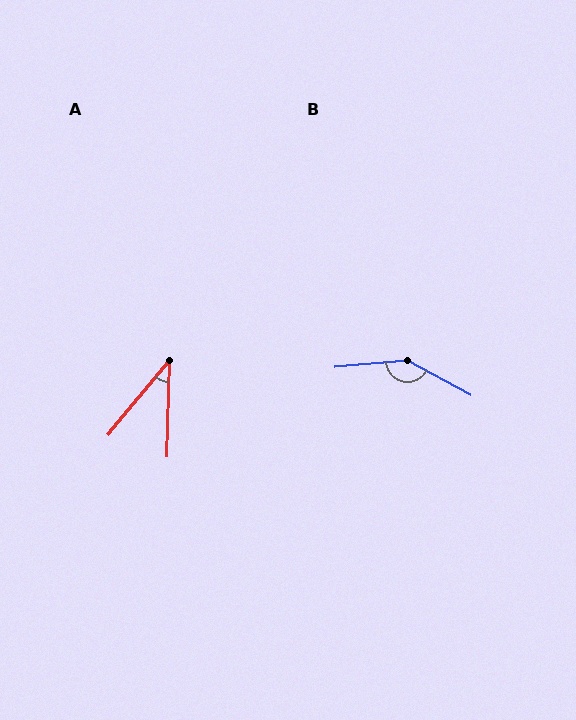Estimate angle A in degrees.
Approximately 38 degrees.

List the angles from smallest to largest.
A (38°), B (147°).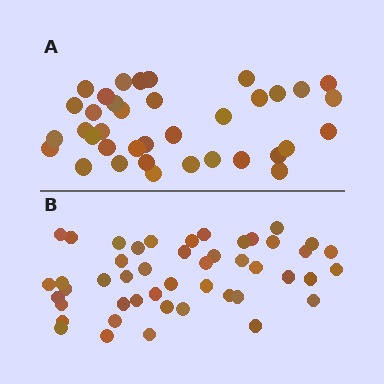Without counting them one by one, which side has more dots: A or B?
Region B (the bottom region) has more dots.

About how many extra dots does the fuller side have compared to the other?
Region B has roughly 10 or so more dots than region A.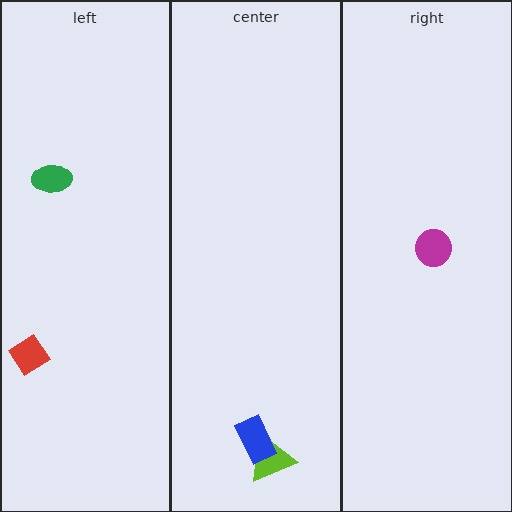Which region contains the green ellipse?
The left region.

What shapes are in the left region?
The green ellipse, the red diamond.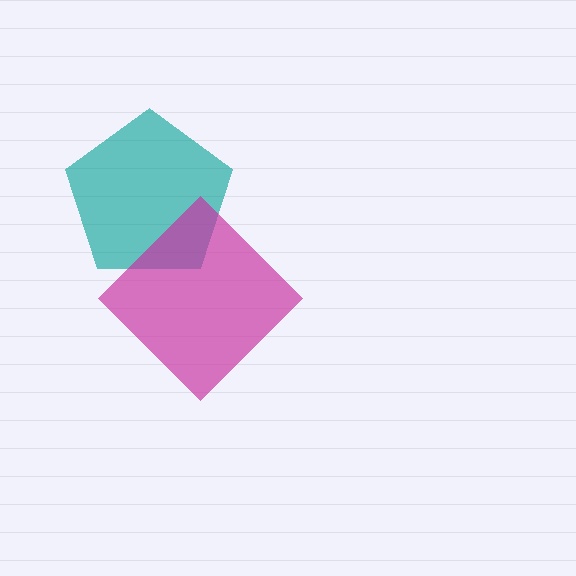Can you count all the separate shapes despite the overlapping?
Yes, there are 2 separate shapes.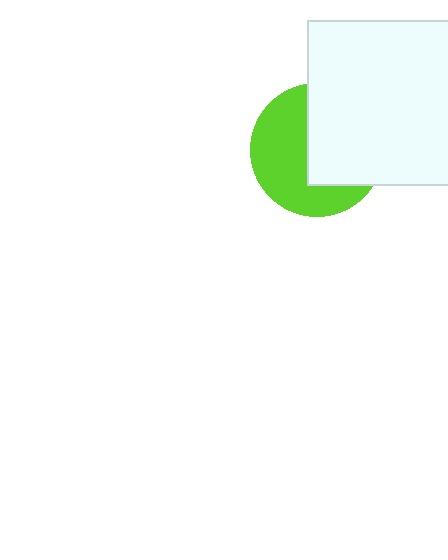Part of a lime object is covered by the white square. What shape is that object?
It is a circle.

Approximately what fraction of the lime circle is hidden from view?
Roughly 48% of the lime circle is hidden behind the white square.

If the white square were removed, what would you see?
You would see the complete lime circle.